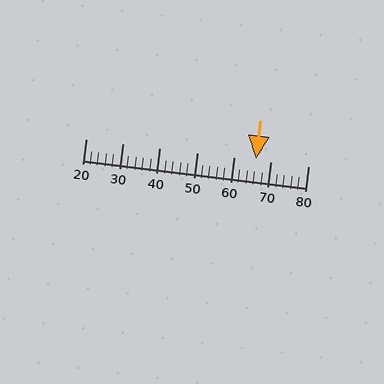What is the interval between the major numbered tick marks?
The major tick marks are spaced 10 units apart.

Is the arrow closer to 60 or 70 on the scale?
The arrow is closer to 70.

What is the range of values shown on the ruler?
The ruler shows values from 20 to 80.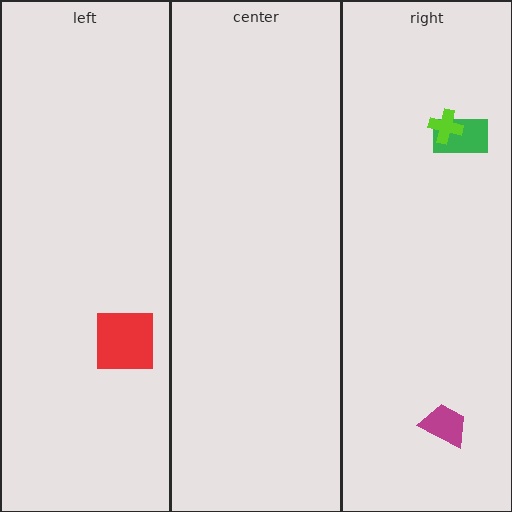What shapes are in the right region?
The green rectangle, the magenta trapezoid, the lime cross.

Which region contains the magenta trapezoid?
The right region.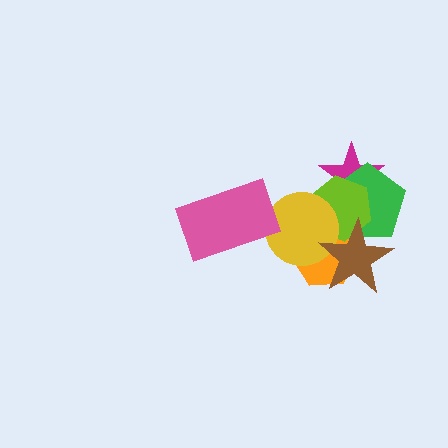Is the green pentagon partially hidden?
Yes, it is partially covered by another shape.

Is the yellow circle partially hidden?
Yes, it is partially covered by another shape.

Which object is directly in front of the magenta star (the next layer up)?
The green pentagon is directly in front of the magenta star.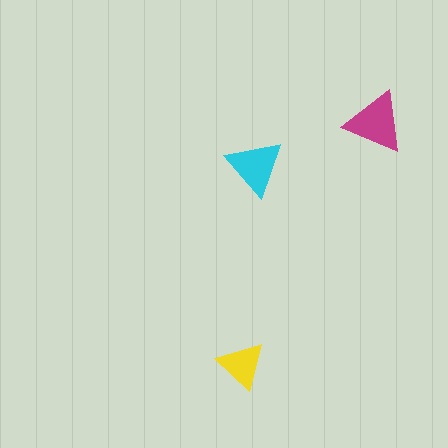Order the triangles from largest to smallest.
the magenta one, the cyan one, the yellow one.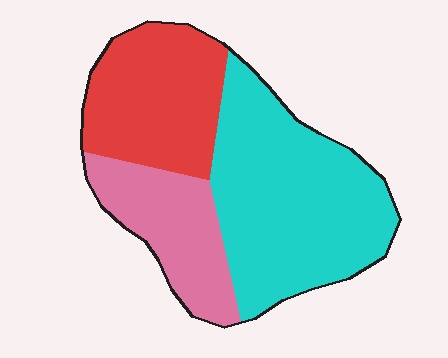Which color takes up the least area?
Pink, at roughly 20%.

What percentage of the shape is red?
Red covers around 30% of the shape.